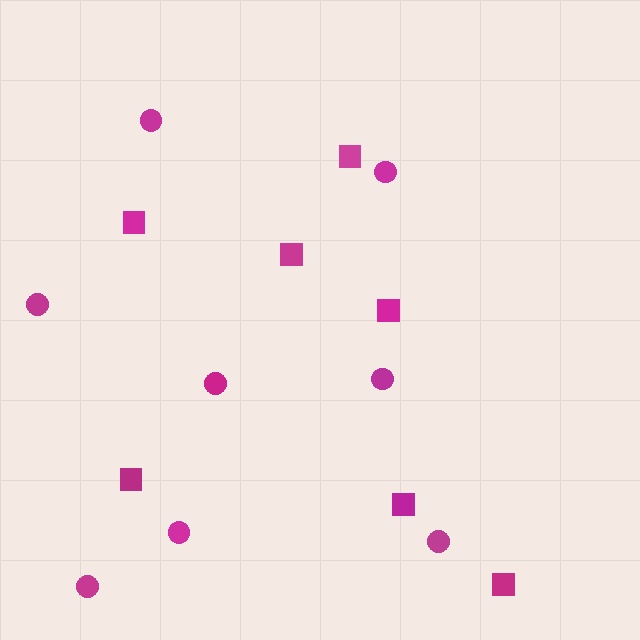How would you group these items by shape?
There are 2 groups: one group of squares (7) and one group of circles (8).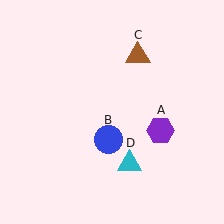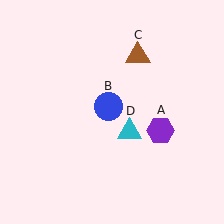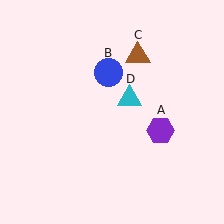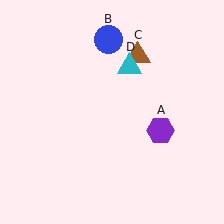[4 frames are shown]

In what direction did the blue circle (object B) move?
The blue circle (object B) moved up.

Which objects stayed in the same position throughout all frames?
Purple hexagon (object A) and brown triangle (object C) remained stationary.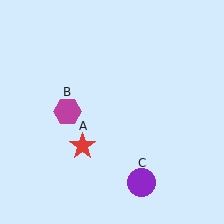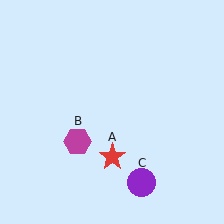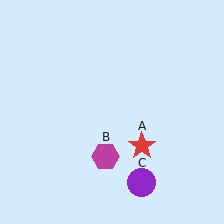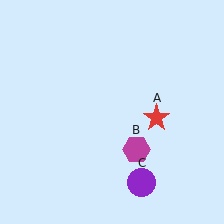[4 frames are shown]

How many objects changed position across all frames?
2 objects changed position: red star (object A), magenta hexagon (object B).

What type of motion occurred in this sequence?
The red star (object A), magenta hexagon (object B) rotated counterclockwise around the center of the scene.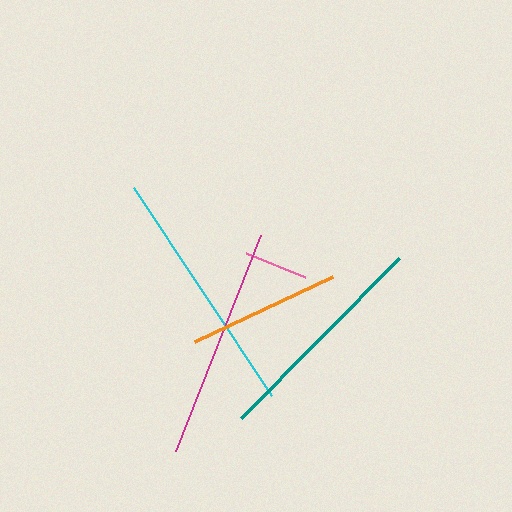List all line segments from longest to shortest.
From longest to shortest: cyan, magenta, teal, orange, pink.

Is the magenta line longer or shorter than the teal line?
The magenta line is longer than the teal line.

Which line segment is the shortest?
The pink line is the shortest at approximately 64 pixels.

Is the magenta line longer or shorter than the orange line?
The magenta line is longer than the orange line.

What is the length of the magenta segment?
The magenta segment is approximately 232 pixels long.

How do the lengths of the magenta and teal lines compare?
The magenta and teal lines are approximately the same length.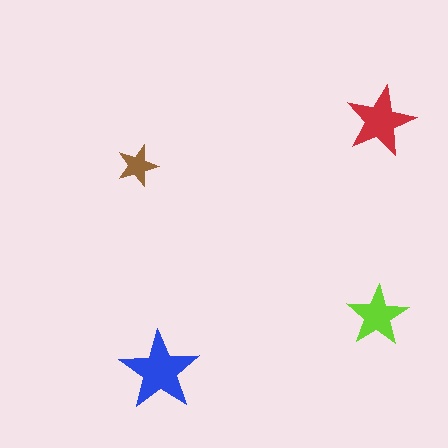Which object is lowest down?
The blue star is bottommost.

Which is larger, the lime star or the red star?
The red one.